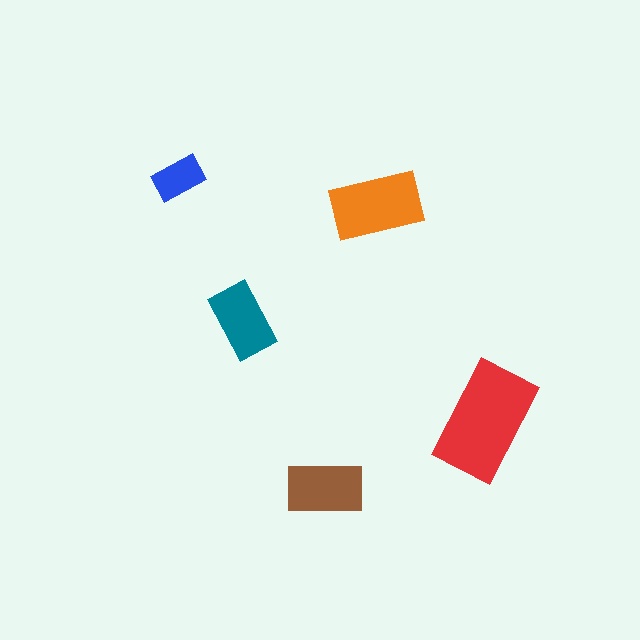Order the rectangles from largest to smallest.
the red one, the orange one, the brown one, the teal one, the blue one.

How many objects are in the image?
There are 5 objects in the image.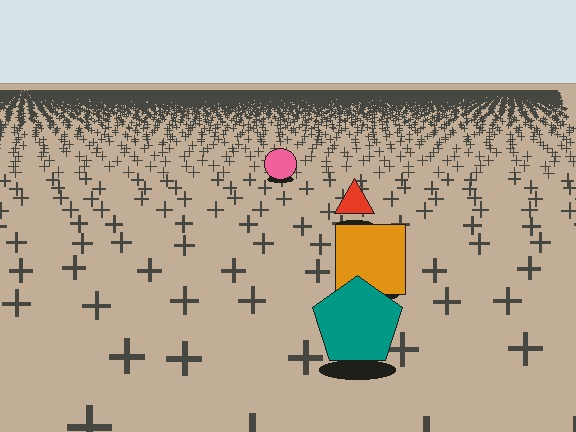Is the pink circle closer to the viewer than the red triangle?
No. The red triangle is closer — you can tell from the texture gradient: the ground texture is coarser near it.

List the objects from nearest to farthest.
From nearest to farthest: the teal pentagon, the orange square, the red triangle, the pink circle.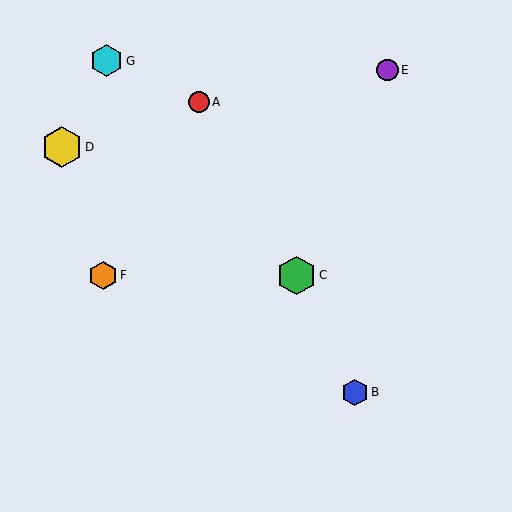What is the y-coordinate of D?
Object D is at y≈147.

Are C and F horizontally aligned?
Yes, both are at y≈275.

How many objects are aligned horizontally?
2 objects (C, F) are aligned horizontally.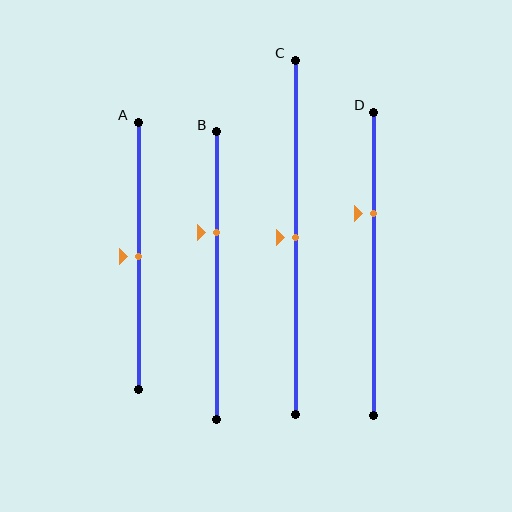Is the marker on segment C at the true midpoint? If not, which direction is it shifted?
Yes, the marker on segment C is at the true midpoint.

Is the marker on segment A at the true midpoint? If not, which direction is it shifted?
Yes, the marker on segment A is at the true midpoint.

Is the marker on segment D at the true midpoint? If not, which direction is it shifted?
No, the marker on segment D is shifted upward by about 17% of the segment length.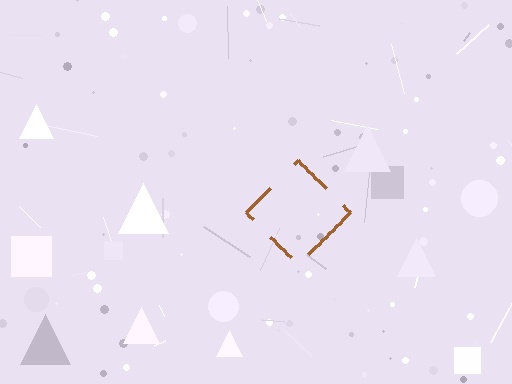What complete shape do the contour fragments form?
The contour fragments form a diamond.